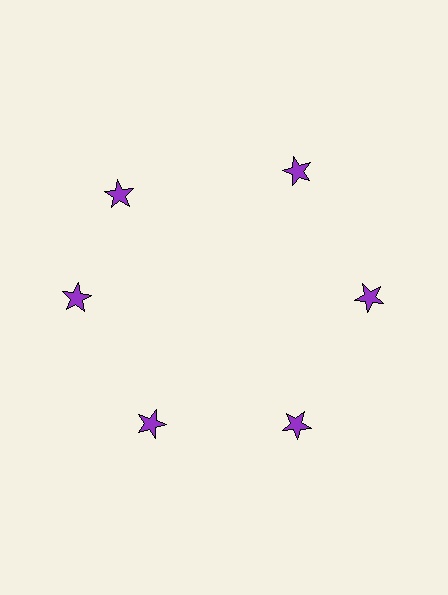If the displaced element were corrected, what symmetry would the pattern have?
It would have 6-fold rotational symmetry — the pattern would map onto itself every 60 degrees.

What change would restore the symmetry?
The symmetry would be restored by rotating it back into even spacing with its neighbors so that all 6 stars sit at equal angles and equal distance from the center.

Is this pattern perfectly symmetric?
No. The 6 purple stars are arranged in a ring, but one element near the 11 o'clock position is rotated out of alignment along the ring, breaking the 6-fold rotational symmetry.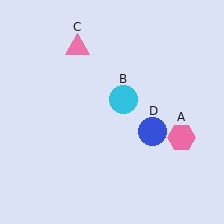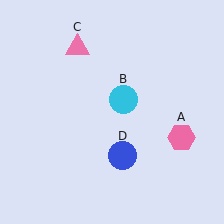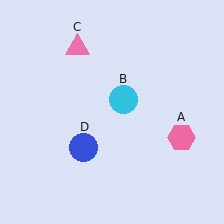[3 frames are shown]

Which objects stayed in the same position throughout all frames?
Pink hexagon (object A) and cyan circle (object B) and pink triangle (object C) remained stationary.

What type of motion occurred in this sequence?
The blue circle (object D) rotated clockwise around the center of the scene.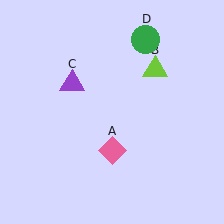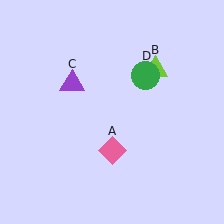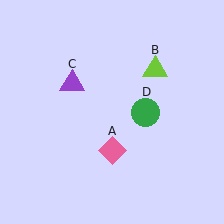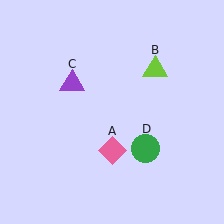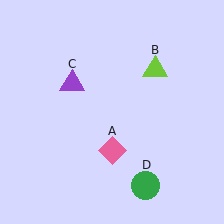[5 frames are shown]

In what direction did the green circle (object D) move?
The green circle (object D) moved down.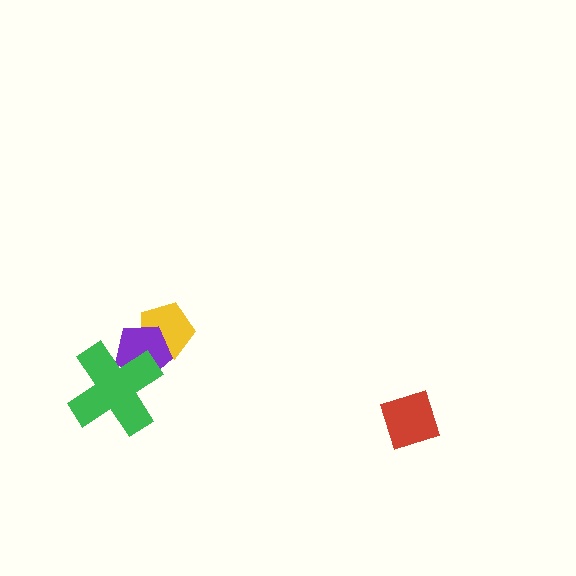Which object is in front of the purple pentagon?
The green cross is in front of the purple pentagon.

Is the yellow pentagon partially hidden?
Yes, it is partially covered by another shape.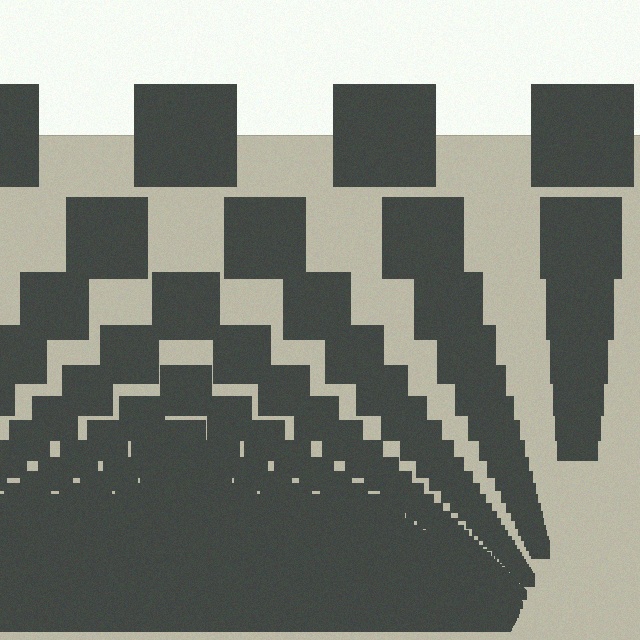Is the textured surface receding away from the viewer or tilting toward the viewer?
The surface appears to tilt toward the viewer. Texture elements get larger and sparser toward the top.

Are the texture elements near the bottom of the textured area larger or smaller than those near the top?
Smaller. The gradient is inverted — elements near the bottom are smaller and denser.